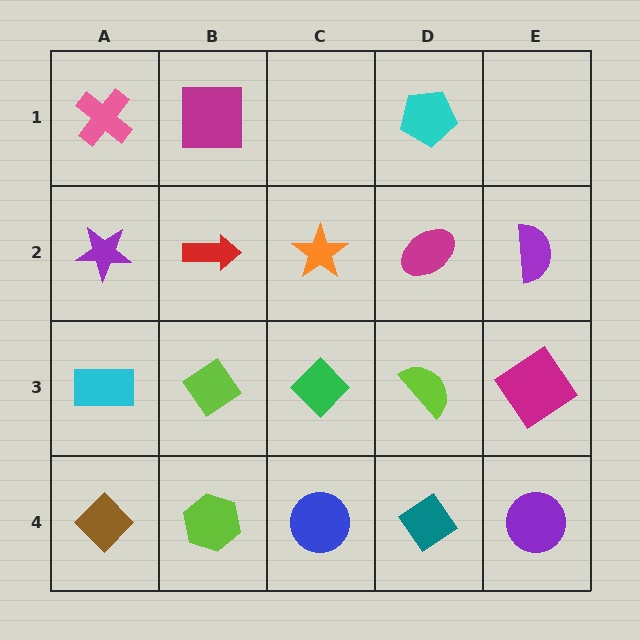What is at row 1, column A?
A pink cross.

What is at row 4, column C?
A blue circle.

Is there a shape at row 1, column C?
No, that cell is empty.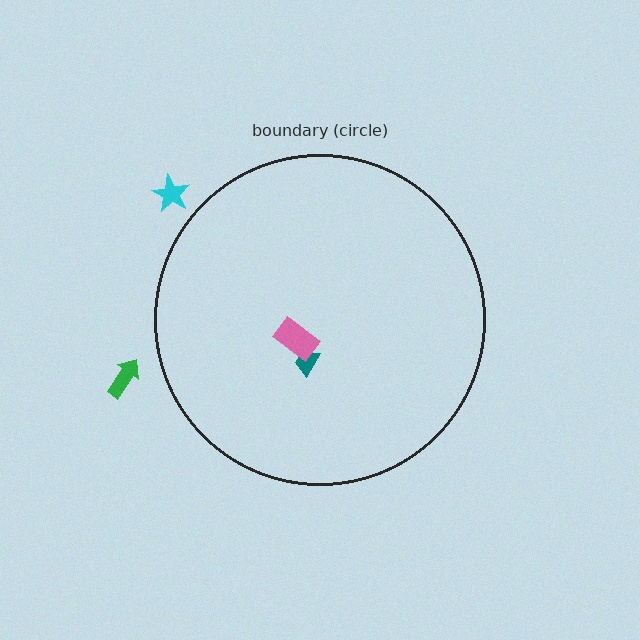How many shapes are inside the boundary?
2 inside, 2 outside.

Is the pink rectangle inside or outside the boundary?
Inside.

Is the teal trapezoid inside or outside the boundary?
Inside.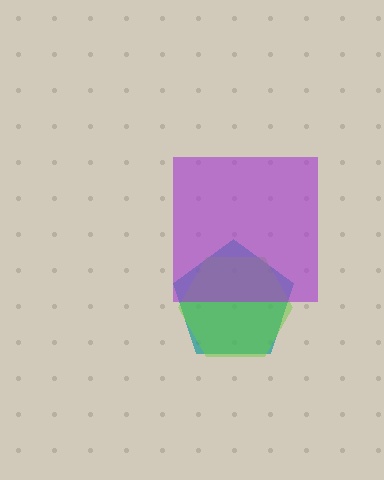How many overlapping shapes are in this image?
There are 3 overlapping shapes in the image.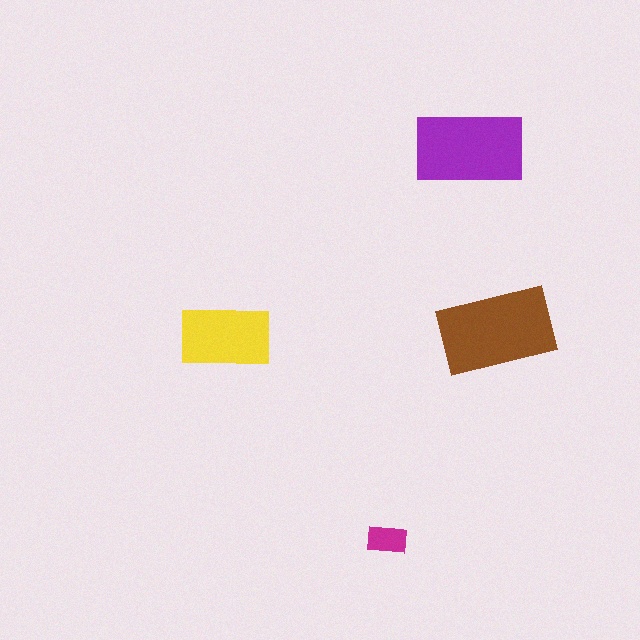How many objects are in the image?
There are 4 objects in the image.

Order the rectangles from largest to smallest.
the brown one, the purple one, the yellow one, the magenta one.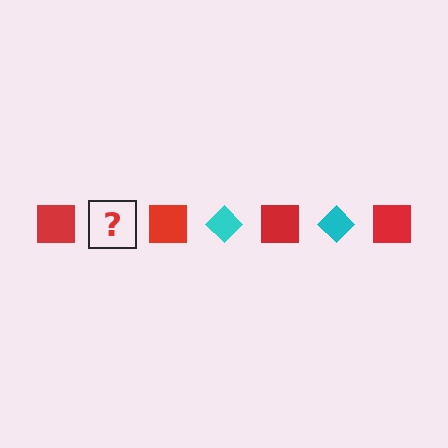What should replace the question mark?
The question mark should be replaced with a cyan diamond.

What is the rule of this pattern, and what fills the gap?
The rule is that the pattern alternates between red square and cyan diamond. The gap should be filled with a cyan diamond.